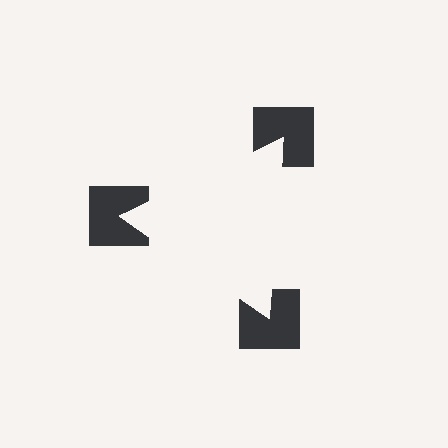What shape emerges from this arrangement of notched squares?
An illusory triangle — its edges are inferred from the aligned wedge cuts in the notched squares, not physically drawn.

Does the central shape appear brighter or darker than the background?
It typically appears slightly brighter than the background, even though no actual brightness change is drawn.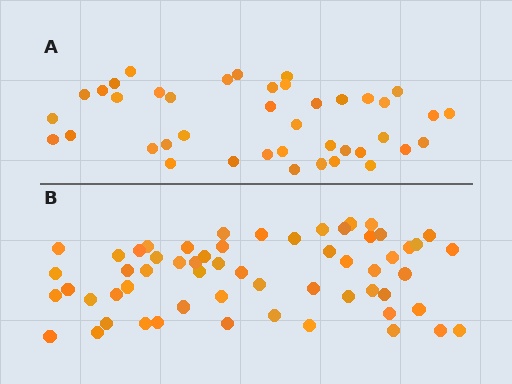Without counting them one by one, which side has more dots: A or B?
Region B (the bottom region) has more dots.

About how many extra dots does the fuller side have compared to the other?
Region B has approximately 20 more dots than region A.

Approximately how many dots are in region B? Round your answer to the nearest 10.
About 60 dots. (The exact count is 59, which rounds to 60.)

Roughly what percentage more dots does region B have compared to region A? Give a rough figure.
About 45% more.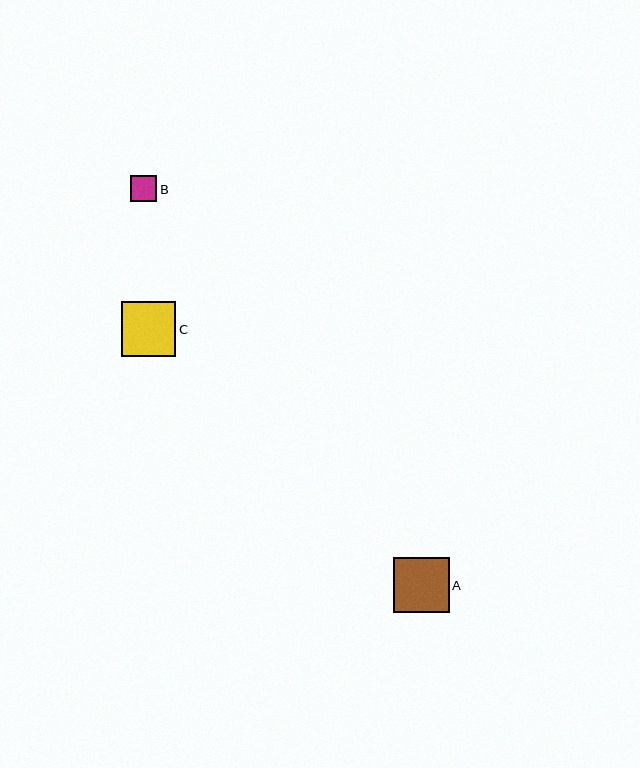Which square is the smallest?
Square B is the smallest with a size of approximately 26 pixels.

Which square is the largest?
Square A is the largest with a size of approximately 55 pixels.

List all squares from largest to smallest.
From largest to smallest: A, C, B.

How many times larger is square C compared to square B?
Square C is approximately 2.1 times the size of square B.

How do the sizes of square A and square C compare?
Square A and square C are approximately the same size.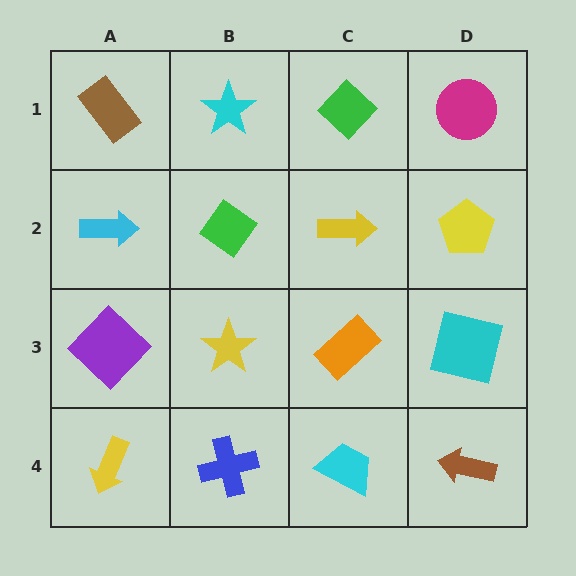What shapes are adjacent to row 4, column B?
A yellow star (row 3, column B), a yellow arrow (row 4, column A), a cyan trapezoid (row 4, column C).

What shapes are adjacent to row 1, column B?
A green diamond (row 2, column B), a brown rectangle (row 1, column A), a green diamond (row 1, column C).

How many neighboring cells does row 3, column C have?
4.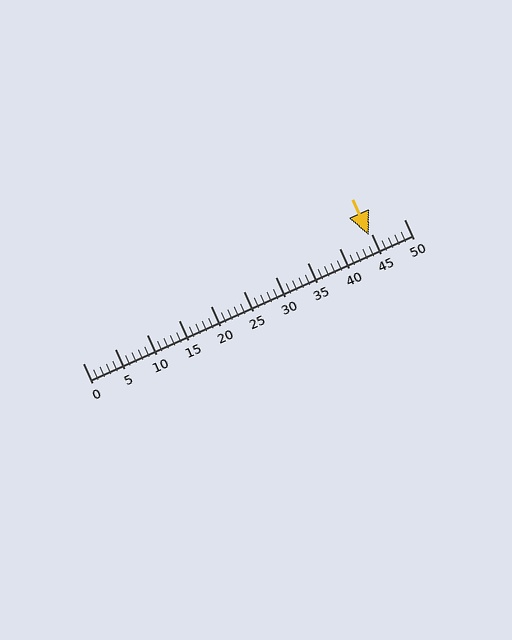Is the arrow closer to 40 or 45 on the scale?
The arrow is closer to 45.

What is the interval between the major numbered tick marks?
The major tick marks are spaced 5 units apart.